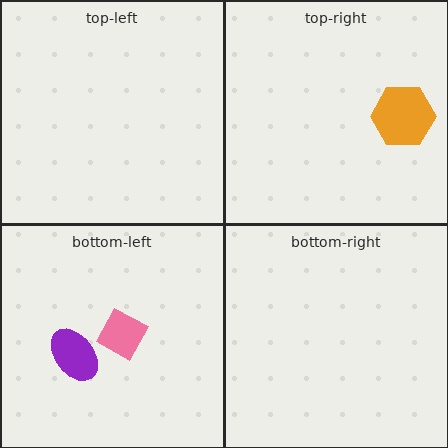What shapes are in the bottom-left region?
The pink diamond, the purple ellipse.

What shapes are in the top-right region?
The orange hexagon.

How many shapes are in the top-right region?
1.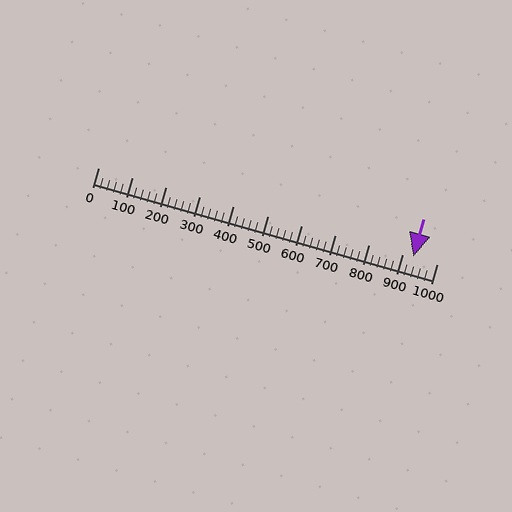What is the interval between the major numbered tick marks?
The major tick marks are spaced 100 units apart.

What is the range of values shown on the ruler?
The ruler shows values from 0 to 1000.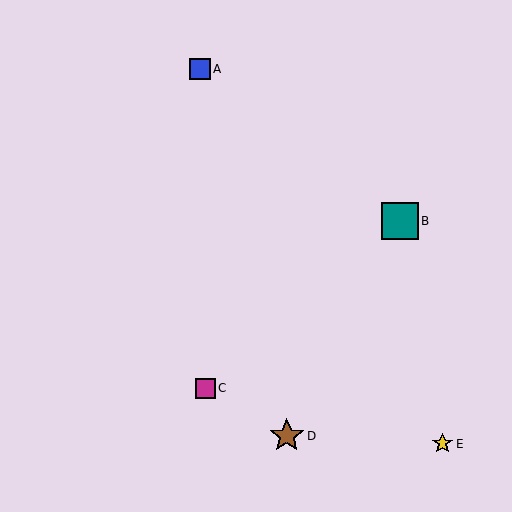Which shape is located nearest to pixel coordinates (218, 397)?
The magenta square (labeled C) at (205, 388) is nearest to that location.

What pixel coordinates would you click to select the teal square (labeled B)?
Click at (400, 221) to select the teal square B.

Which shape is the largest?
The teal square (labeled B) is the largest.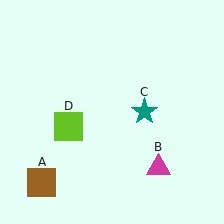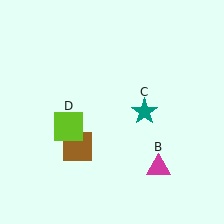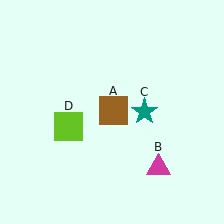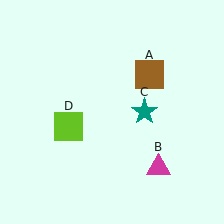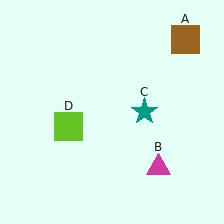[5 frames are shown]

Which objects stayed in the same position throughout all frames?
Magenta triangle (object B) and teal star (object C) and lime square (object D) remained stationary.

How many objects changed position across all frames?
1 object changed position: brown square (object A).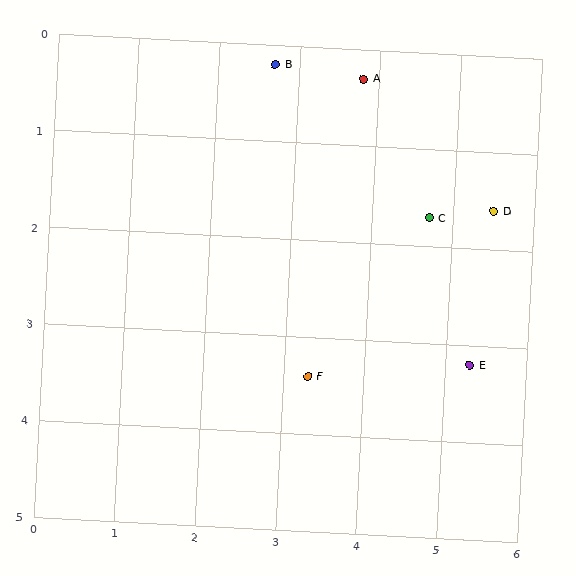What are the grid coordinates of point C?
Point C is at approximately (4.7, 1.7).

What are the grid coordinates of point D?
Point D is at approximately (5.5, 1.6).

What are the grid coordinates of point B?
Point B is at approximately (2.7, 0.2).